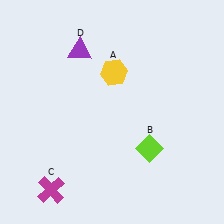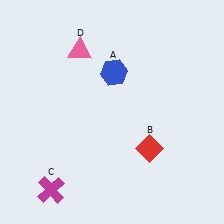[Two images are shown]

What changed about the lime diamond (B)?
In Image 1, B is lime. In Image 2, it changed to red.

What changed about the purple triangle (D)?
In Image 1, D is purple. In Image 2, it changed to pink.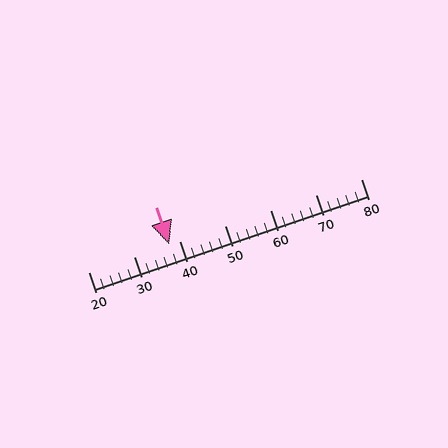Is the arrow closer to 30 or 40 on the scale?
The arrow is closer to 40.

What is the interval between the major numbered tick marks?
The major tick marks are spaced 10 units apart.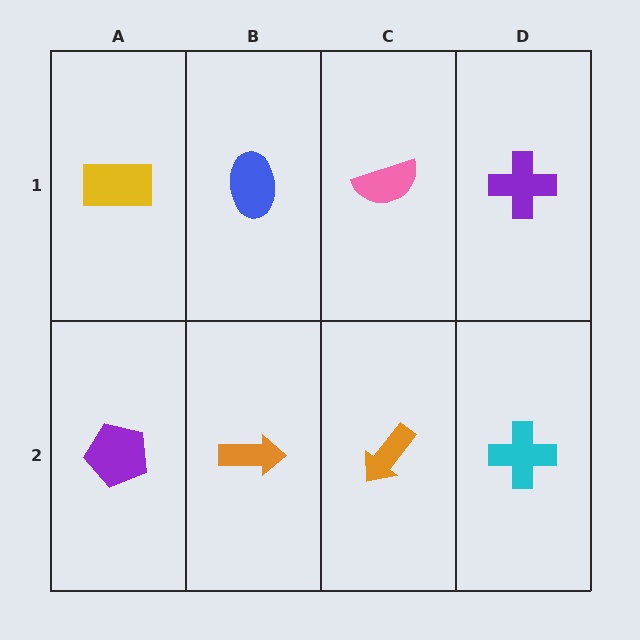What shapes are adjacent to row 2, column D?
A purple cross (row 1, column D), an orange arrow (row 2, column C).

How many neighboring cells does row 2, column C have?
3.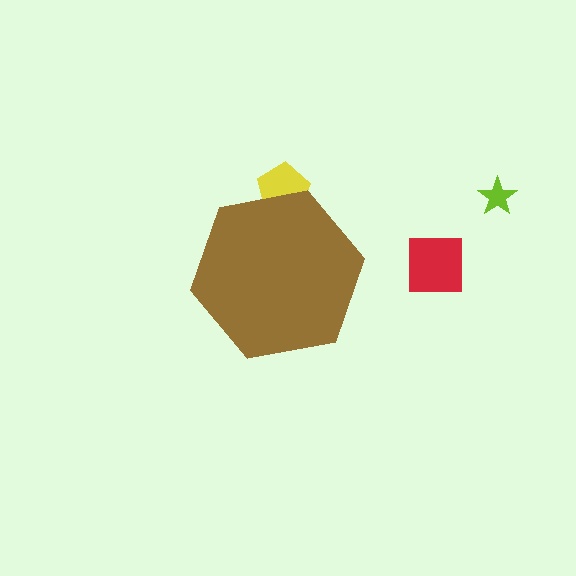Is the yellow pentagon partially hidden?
Yes, the yellow pentagon is partially hidden behind the brown hexagon.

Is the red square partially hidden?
No, the red square is fully visible.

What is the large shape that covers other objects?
A brown hexagon.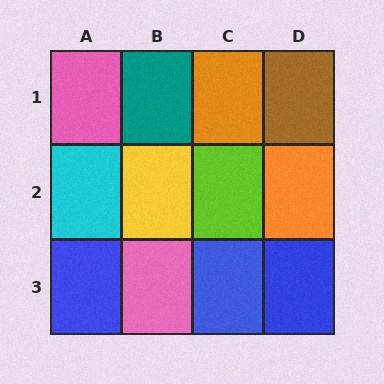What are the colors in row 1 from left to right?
Pink, teal, orange, brown.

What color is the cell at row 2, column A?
Cyan.